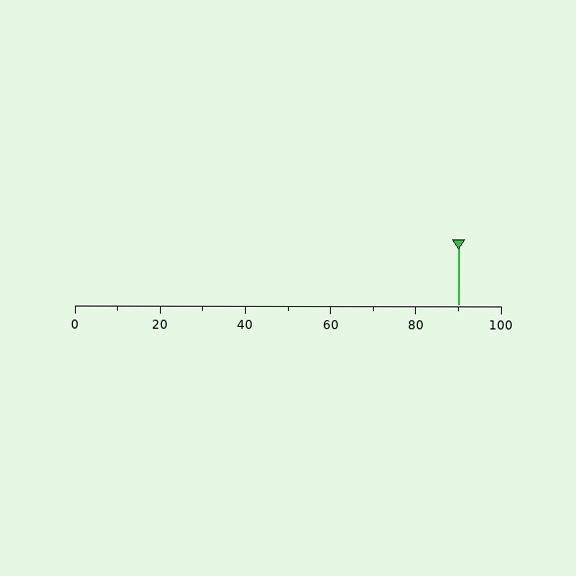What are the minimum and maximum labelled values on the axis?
The axis runs from 0 to 100.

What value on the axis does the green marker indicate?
The marker indicates approximately 90.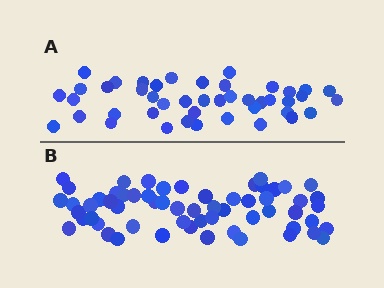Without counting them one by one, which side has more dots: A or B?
Region B (the bottom region) has more dots.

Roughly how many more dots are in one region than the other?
Region B has approximately 15 more dots than region A.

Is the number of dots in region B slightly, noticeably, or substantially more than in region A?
Region B has noticeably more, but not dramatically so. The ratio is roughly 1.4 to 1.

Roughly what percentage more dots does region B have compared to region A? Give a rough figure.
About 35% more.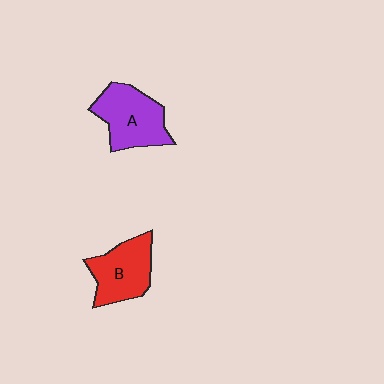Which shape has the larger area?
Shape A (purple).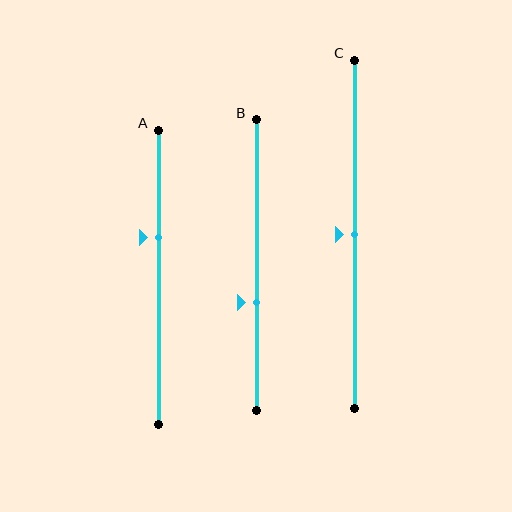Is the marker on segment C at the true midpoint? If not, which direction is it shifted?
Yes, the marker on segment C is at the true midpoint.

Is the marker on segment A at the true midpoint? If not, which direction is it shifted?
No, the marker on segment A is shifted upward by about 13% of the segment length.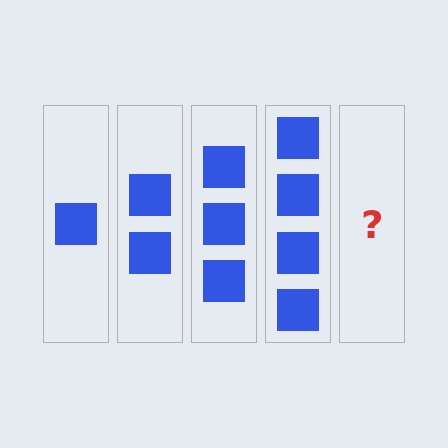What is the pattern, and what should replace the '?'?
The pattern is that each step adds one more square. The '?' should be 5 squares.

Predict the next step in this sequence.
The next step is 5 squares.